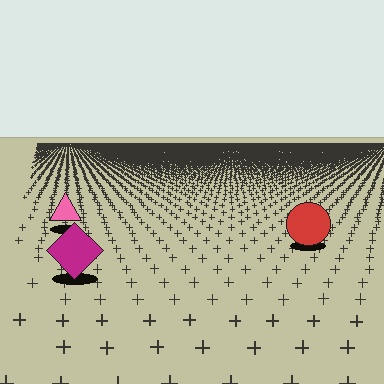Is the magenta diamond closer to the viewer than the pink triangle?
Yes. The magenta diamond is closer — you can tell from the texture gradient: the ground texture is coarser near it.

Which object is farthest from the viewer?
The pink triangle is farthest from the viewer. It appears smaller and the ground texture around it is denser.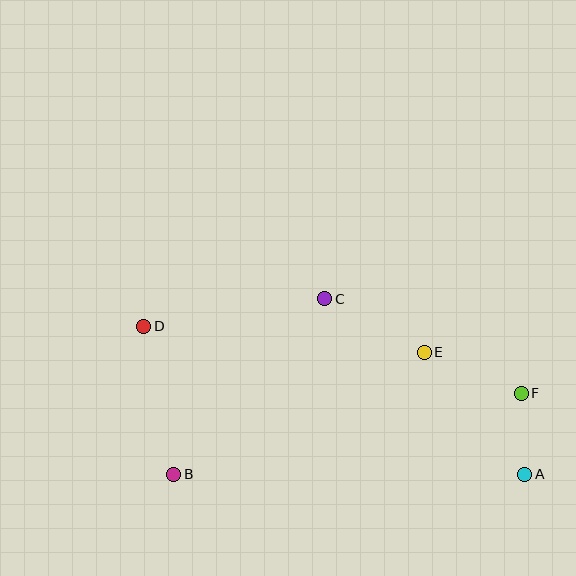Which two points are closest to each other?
Points A and F are closest to each other.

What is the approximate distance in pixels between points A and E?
The distance between A and E is approximately 158 pixels.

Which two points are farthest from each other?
Points A and D are farthest from each other.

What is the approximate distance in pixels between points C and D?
The distance between C and D is approximately 183 pixels.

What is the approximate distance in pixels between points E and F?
The distance between E and F is approximately 105 pixels.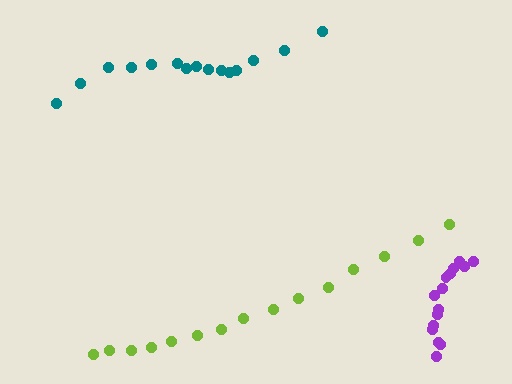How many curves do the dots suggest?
There are 3 distinct paths.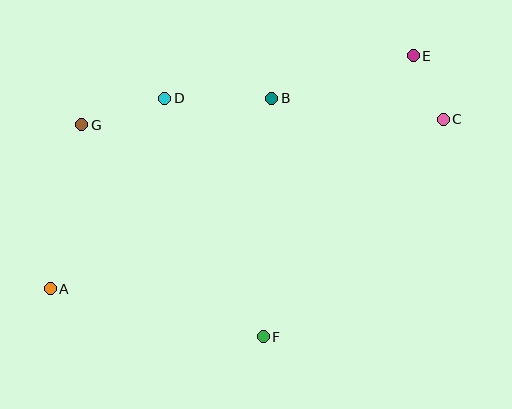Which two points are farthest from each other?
Points A and E are farthest from each other.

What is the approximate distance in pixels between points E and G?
The distance between E and G is approximately 338 pixels.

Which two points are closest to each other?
Points C and E are closest to each other.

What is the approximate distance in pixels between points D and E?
The distance between D and E is approximately 252 pixels.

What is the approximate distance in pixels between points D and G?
The distance between D and G is approximately 87 pixels.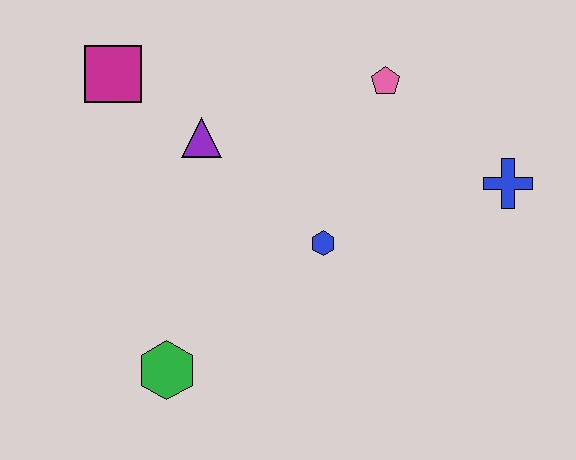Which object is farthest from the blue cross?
The magenta square is farthest from the blue cross.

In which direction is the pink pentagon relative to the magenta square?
The pink pentagon is to the right of the magenta square.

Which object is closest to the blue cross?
The pink pentagon is closest to the blue cross.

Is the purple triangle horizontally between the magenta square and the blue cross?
Yes